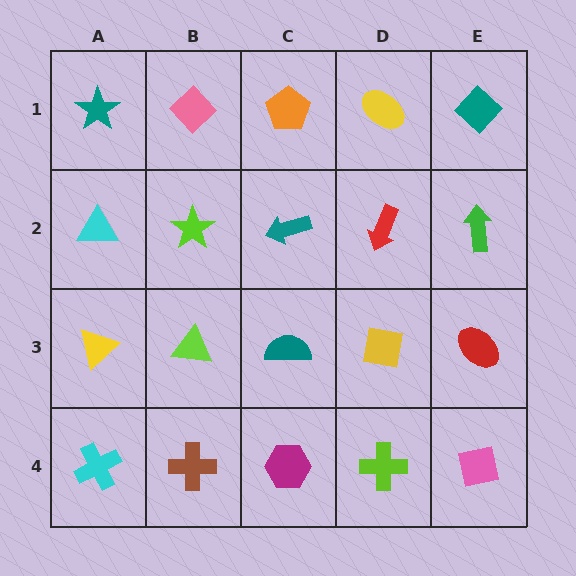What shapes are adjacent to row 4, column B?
A lime triangle (row 3, column B), a cyan cross (row 4, column A), a magenta hexagon (row 4, column C).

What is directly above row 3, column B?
A lime star.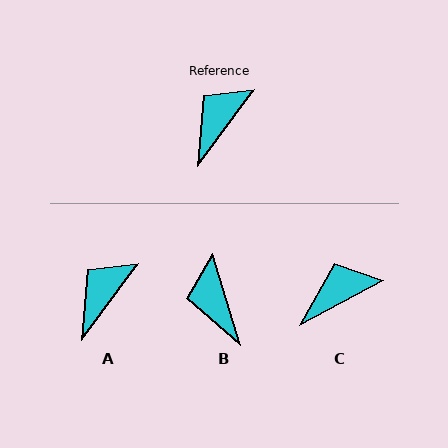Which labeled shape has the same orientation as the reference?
A.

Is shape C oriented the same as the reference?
No, it is off by about 25 degrees.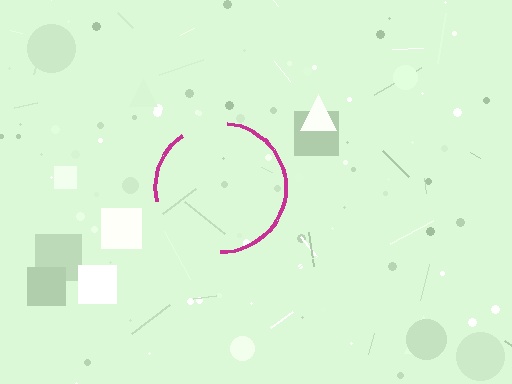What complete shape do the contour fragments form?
The contour fragments form a circle.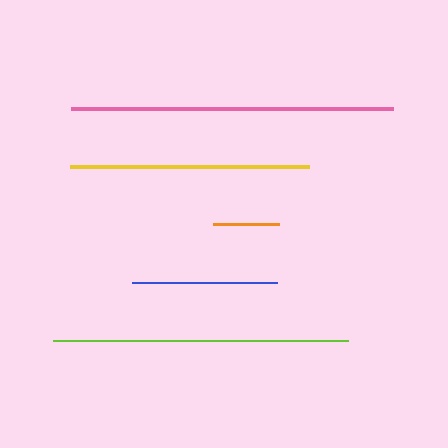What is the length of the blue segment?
The blue segment is approximately 145 pixels long.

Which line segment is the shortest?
The orange line is the shortest at approximately 66 pixels.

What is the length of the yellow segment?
The yellow segment is approximately 239 pixels long.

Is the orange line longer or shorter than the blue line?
The blue line is longer than the orange line.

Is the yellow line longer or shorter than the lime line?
The lime line is longer than the yellow line.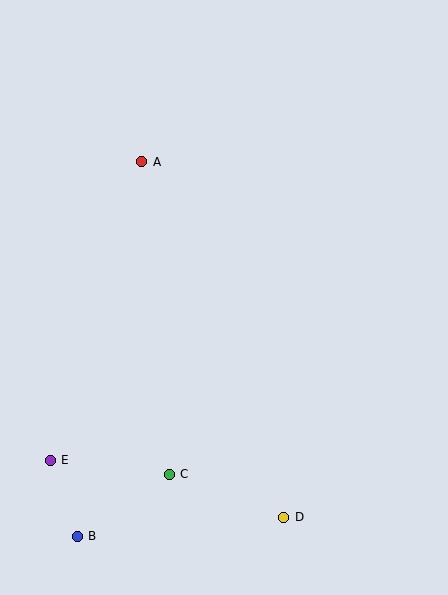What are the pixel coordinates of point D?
Point D is at (284, 517).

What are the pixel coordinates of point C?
Point C is at (169, 474).